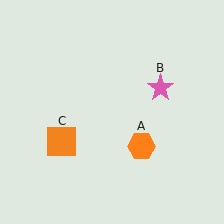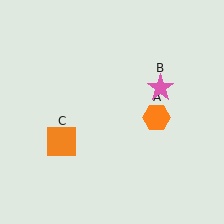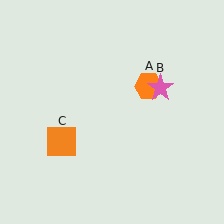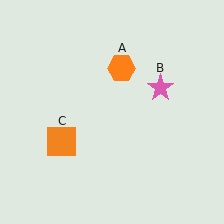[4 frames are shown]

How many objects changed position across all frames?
1 object changed position: orange hexagon (object A).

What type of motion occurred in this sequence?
The orange hexagon (object A) rotated counterclockwise around the center of the scene.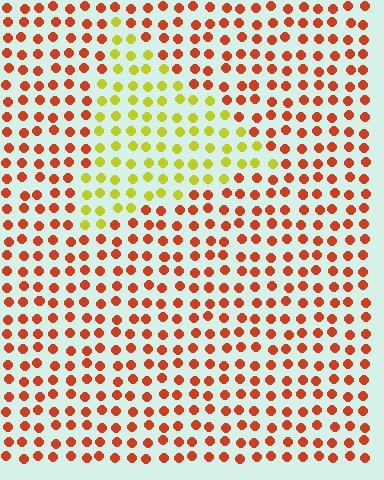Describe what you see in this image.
The image is filled with small red elements in a uniform arrangement. A triangle-shaped region is visible where the elements are tinted to a slightly different hue, forming a subtle color boundary.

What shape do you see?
I see a triangle.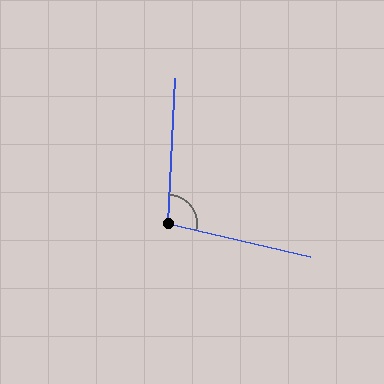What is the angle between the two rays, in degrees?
Approximately 100 degrees.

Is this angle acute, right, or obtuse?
It is obtuse.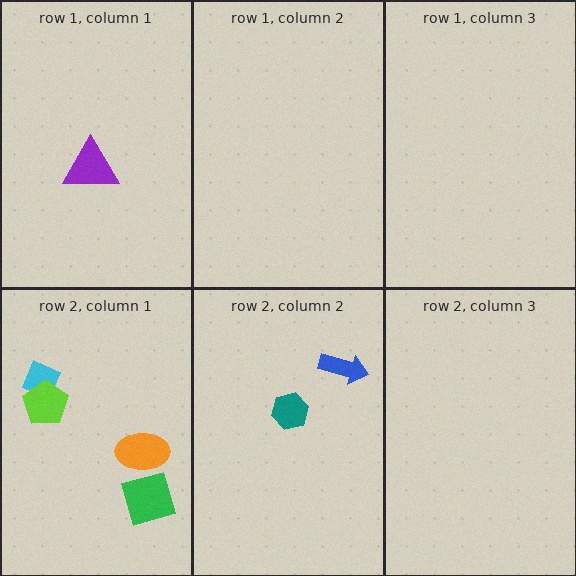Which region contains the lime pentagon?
The row 2, column 1 region.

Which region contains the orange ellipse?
The row 2, column 1 region.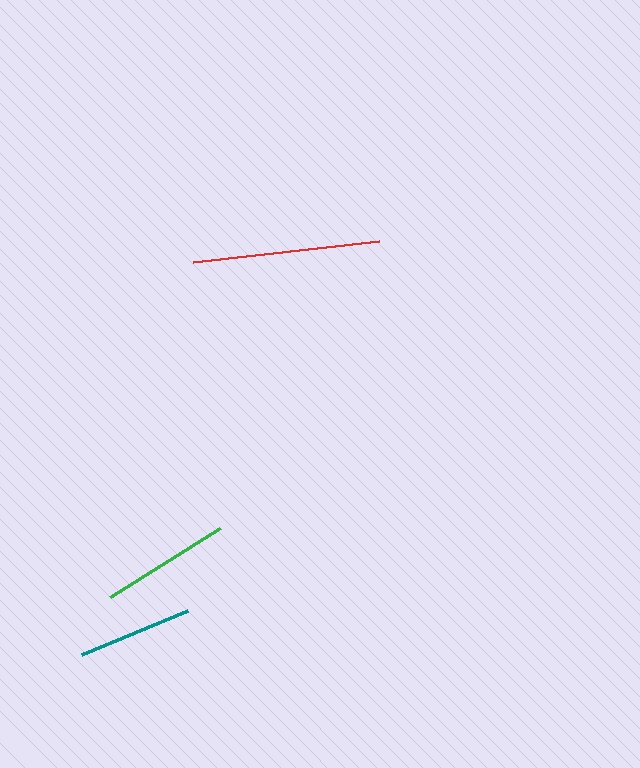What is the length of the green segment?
The green segment is approximately 130 pixels long.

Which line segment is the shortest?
The teal line is the shortest at approximately 115 pixels.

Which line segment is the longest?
The red line is the longest at approximately 188 pixels.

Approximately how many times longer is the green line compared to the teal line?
The green line is approximately 1.1 times the length of the teal line.